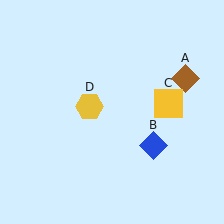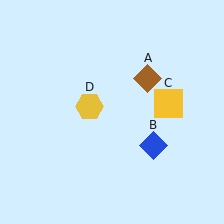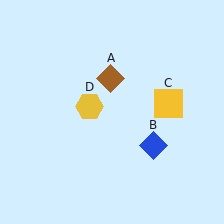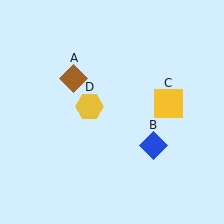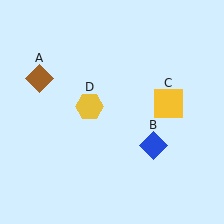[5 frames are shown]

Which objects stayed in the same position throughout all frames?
Blue diamond (object B) and yellow square (object C) and yellow hexagon (object D) remained stationary.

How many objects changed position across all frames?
1 object changed position: brown diamond (object A).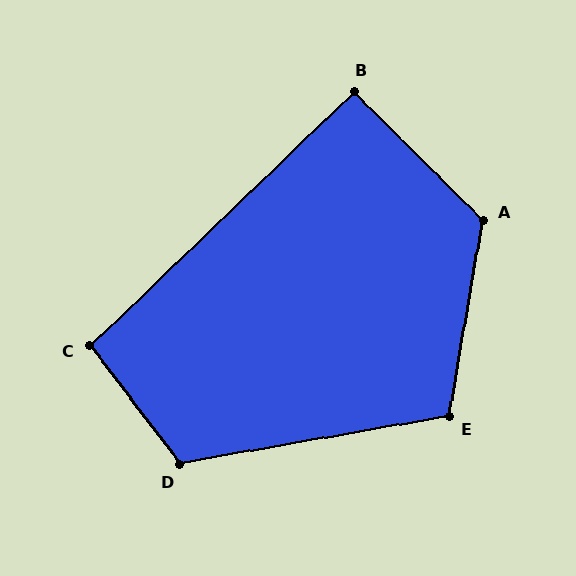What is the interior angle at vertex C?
Approximately 97 degrees (obtuse).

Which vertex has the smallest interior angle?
B, at approximately 91 degrees.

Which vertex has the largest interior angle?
A, at approximately 125 degrees.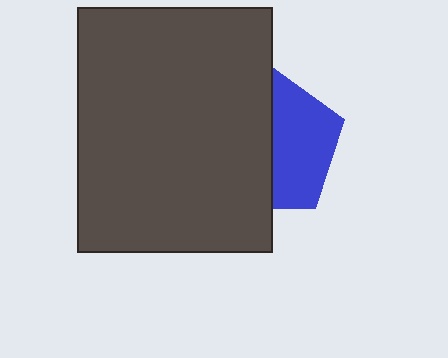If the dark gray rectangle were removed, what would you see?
You would see the complete blue pentagon.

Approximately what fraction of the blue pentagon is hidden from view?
Roughly 55% of the blue pentagon is hidden behind the dark gray rectangle.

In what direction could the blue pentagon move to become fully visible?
The blue pentagon could move right. That would shift it out from behind the dark gray rectangle entirely.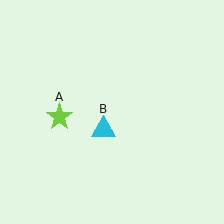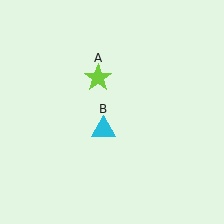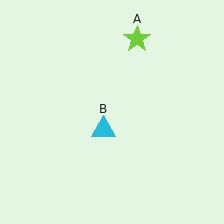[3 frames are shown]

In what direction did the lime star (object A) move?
The lime star (object A) moved up and to the right.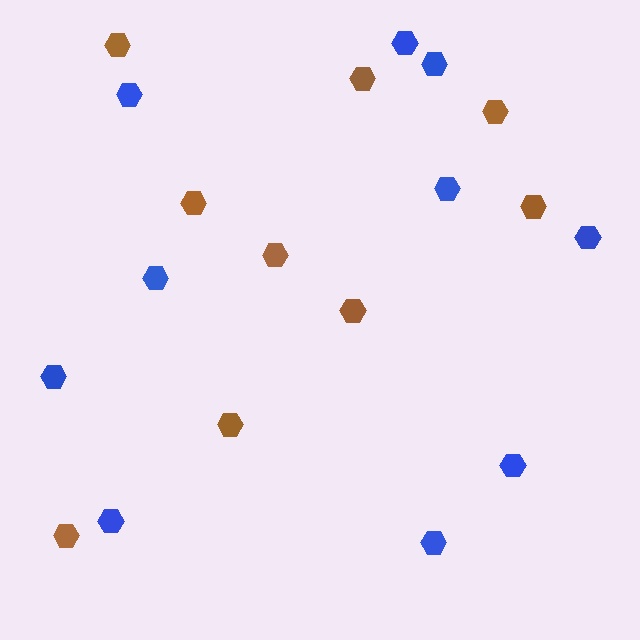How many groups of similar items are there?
There are 2 groups: one group of brown hexagons (9) and one group of blue hexagons (10).